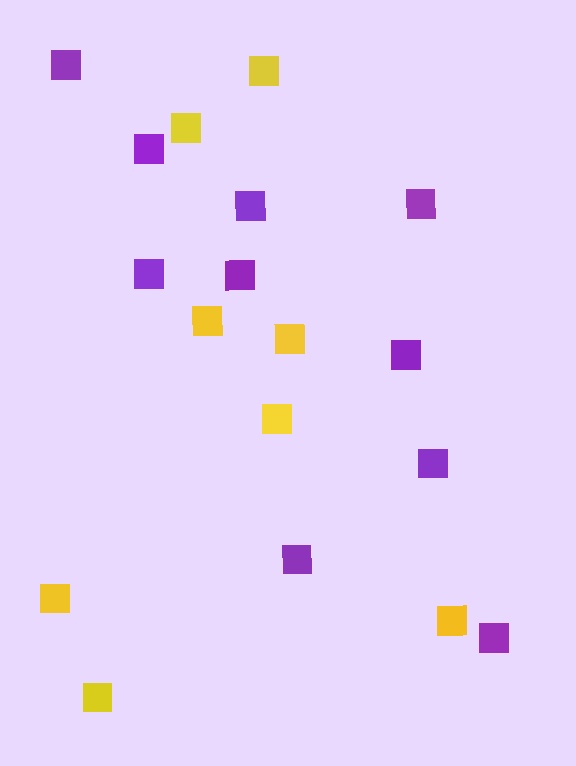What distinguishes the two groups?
There are 2 groups: one group of yellow squares (8) and one group of purple squares (10).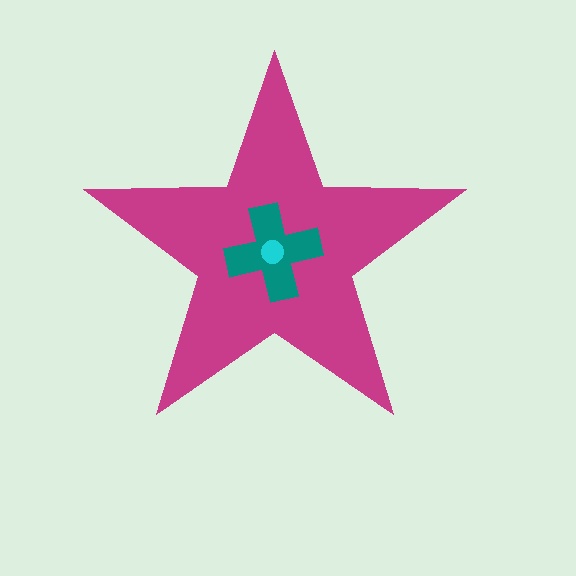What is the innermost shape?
The cyan circle.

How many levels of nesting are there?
3.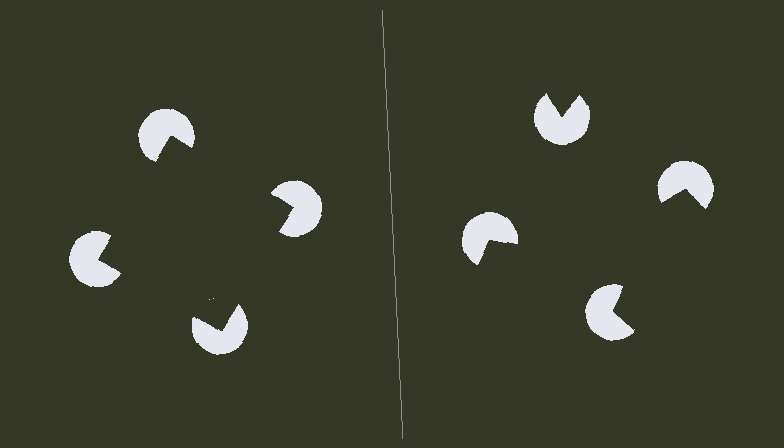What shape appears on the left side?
An illusory square.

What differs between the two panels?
The pac-man discs are positioned identically on both sides; only the wedge orientations differ. On the left they align to a square; on the right they are misaligned.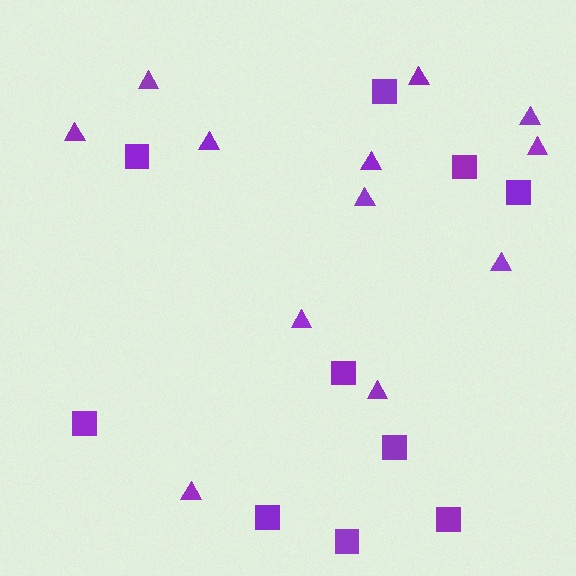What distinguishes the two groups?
There are 2 groups: one group of triangles (12) and one group of squares (10).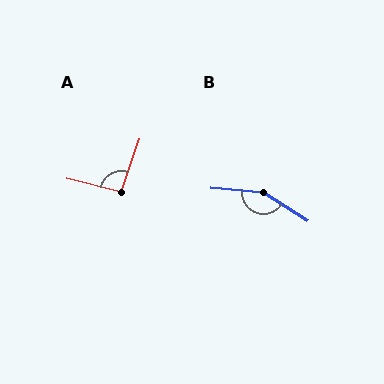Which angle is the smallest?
A, at approximately 96 degrees.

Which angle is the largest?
B, at approximately 153 degrees.